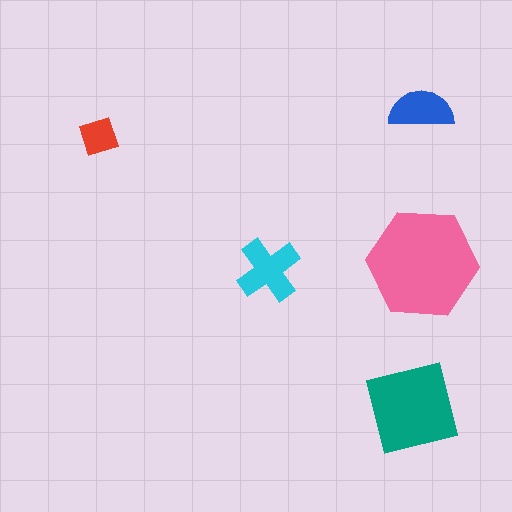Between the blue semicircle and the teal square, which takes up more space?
The teal square.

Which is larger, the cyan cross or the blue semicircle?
The cyan cross.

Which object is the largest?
The pink hexagon.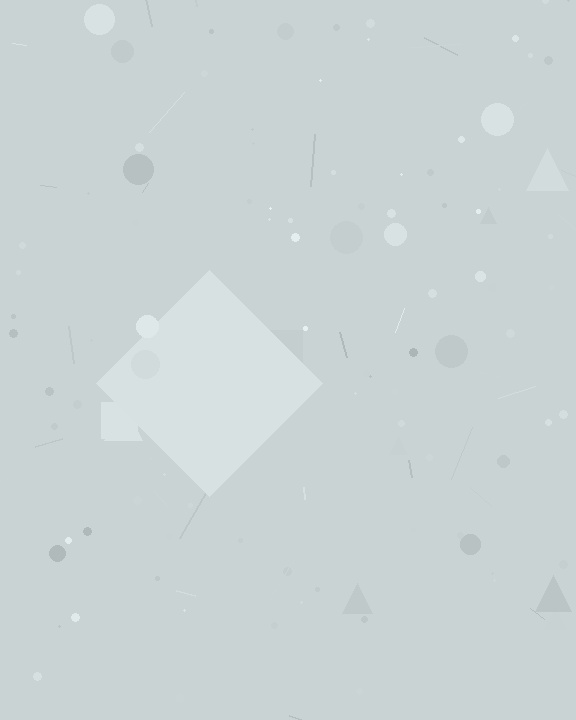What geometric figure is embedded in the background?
A diamond is embedded in the background.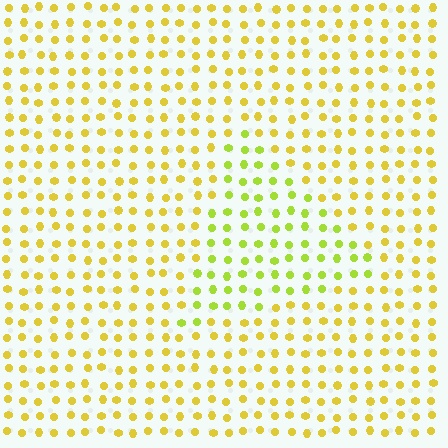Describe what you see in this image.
The image is filled with small yellow elements in a uniform arrangement. A triangle-shaped region is visible where the elements are tinted to a slightly different hue, forming a subtle color boundary.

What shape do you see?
I see a triangle.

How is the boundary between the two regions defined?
The boundary is defined purely by a slight shift in hue (about 30 degrees). Spacing, size, and orientation are identical on both sides.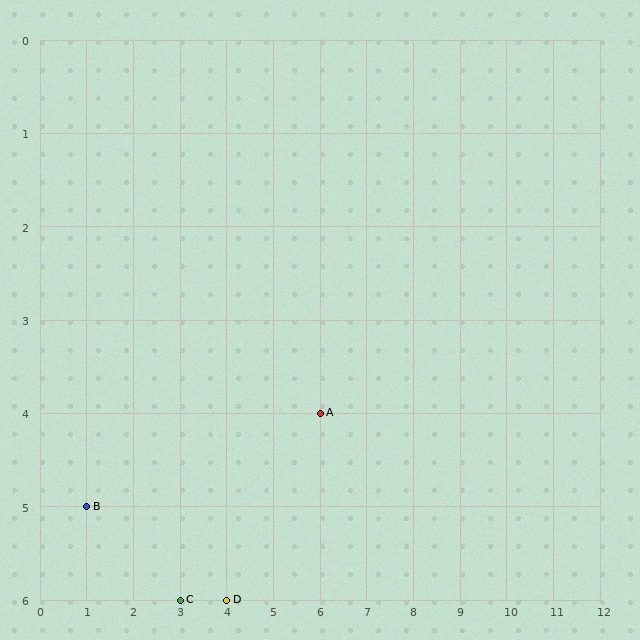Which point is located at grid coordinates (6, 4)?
Point A is at (6, 4).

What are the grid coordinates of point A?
Point A is at grid coordinates (6, 4).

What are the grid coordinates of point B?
Point B is at grid coordinates (1, 5).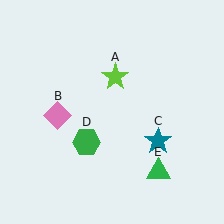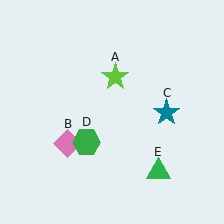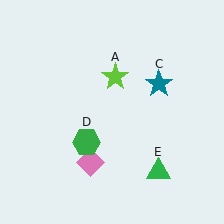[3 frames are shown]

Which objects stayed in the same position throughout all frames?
Lime star (object A) and green hexagon (object D) and green triangle (object E) remained stationary.